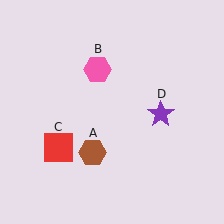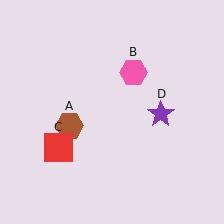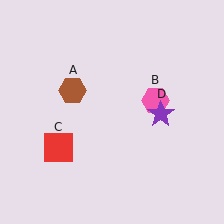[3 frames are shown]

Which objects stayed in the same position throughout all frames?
Red square (object C) and purple star (object D) remained stationary.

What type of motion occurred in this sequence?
The brown hexagon (object A), pink hexagon (object B) rotated clockwise around the center of the scene.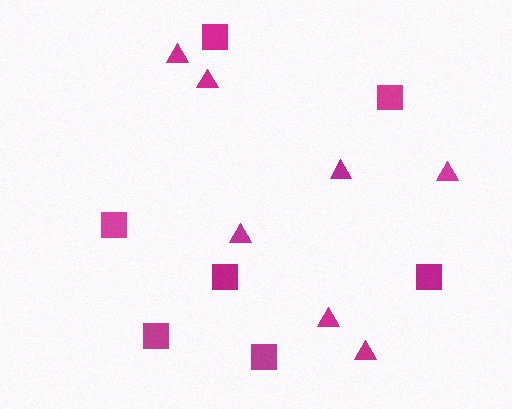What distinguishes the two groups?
There are 2 groups: one group of triangles (7) and one group of squares (7).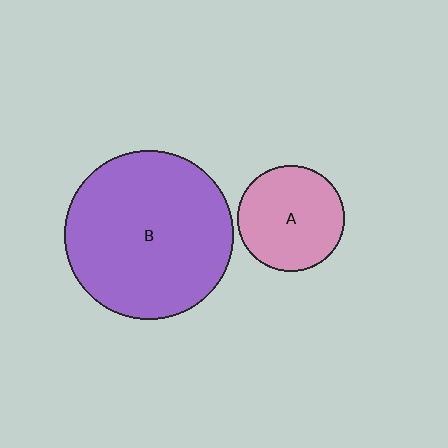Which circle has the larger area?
Circle B (purple).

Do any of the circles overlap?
No, none of the circles overlap.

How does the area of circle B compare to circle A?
Approximately 2.5 times.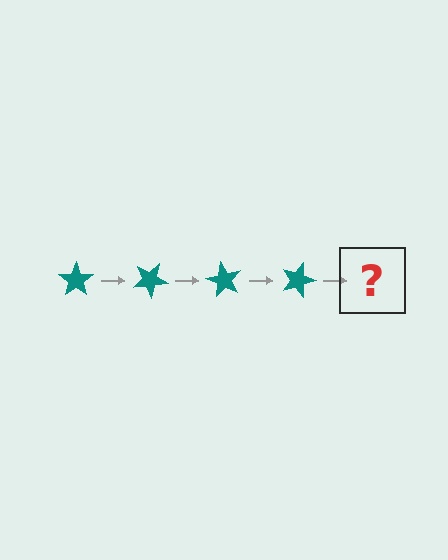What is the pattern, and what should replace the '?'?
The pattern is that the star rotates 30 degrees each step. The '?' should be a teal star rotated 120 degrees.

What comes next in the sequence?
The next element should be a teal star rotated 120 degrees.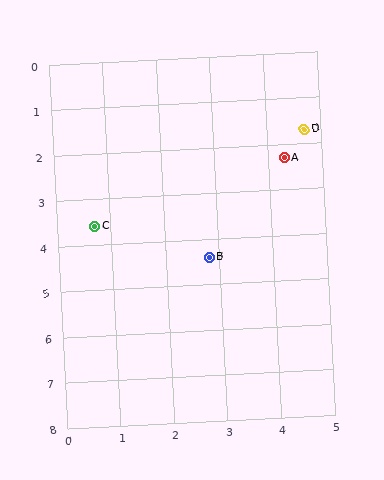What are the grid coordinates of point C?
Point C is at approximately (0.7, 3.6).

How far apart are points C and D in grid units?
Points C and D are about 4.4 grid units apart.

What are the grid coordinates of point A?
Point A is at approximately (4.3, 2.3).